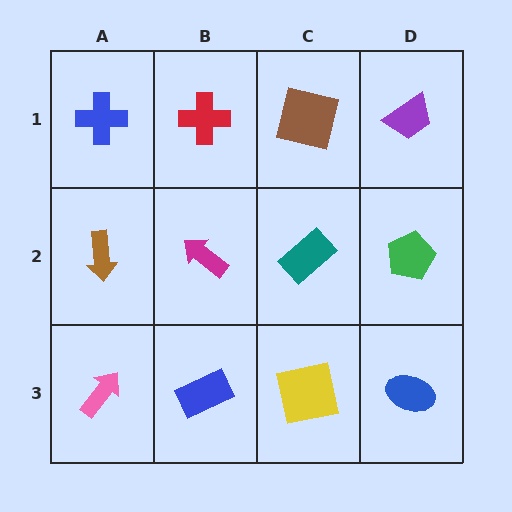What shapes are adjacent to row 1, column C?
A teal rectangle (row 2, column C), a red cross (row 1, column B), a purple trapezoid (row 1, column D).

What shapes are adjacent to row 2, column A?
A blue cross (row 1, column A), a pink arrow (row 3, column A), a magenta arrow (row 2, column B).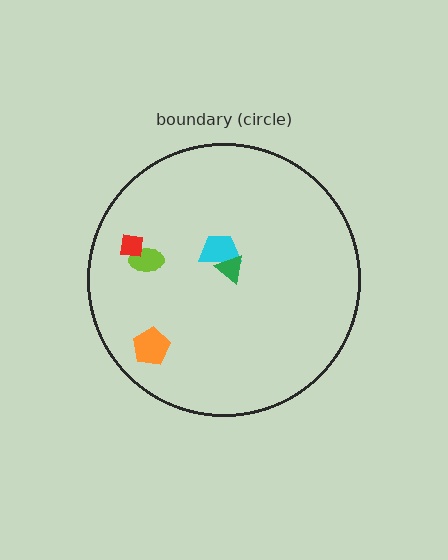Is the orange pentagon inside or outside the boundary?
Inside.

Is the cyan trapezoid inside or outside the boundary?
Inside.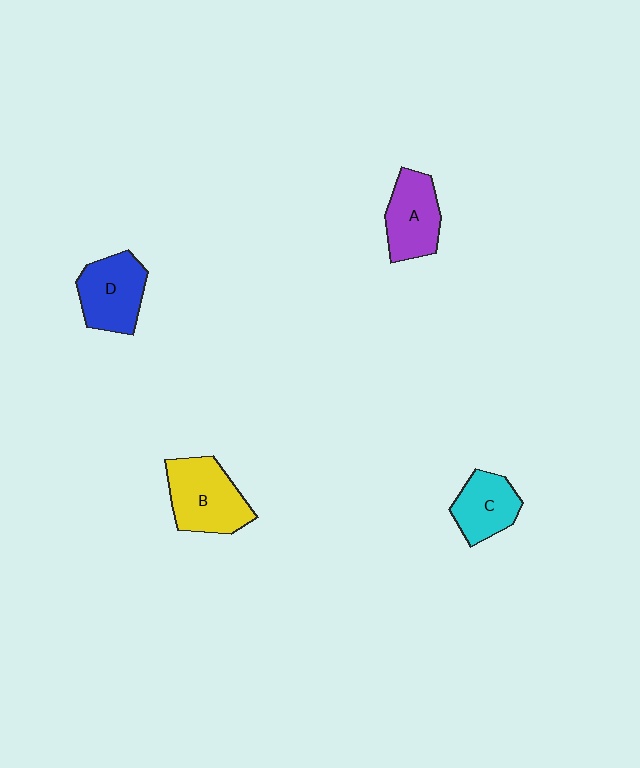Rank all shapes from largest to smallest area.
From largest to smallest: B (yellow), D (blue), A (purple), C (cyan).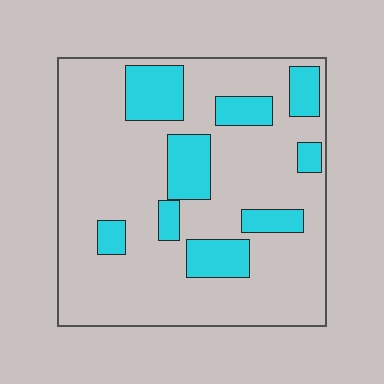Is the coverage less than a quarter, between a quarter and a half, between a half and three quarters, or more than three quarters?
Less than a quarter.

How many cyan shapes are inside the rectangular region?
9.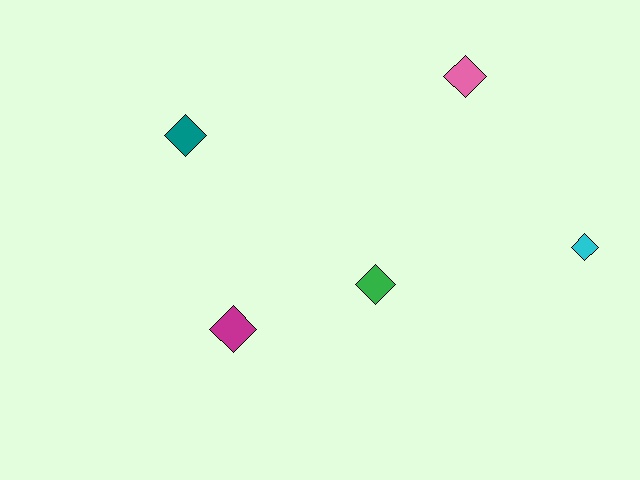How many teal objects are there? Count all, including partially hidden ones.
There is 1 teal object.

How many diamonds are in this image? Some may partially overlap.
There are 5 diamonds.